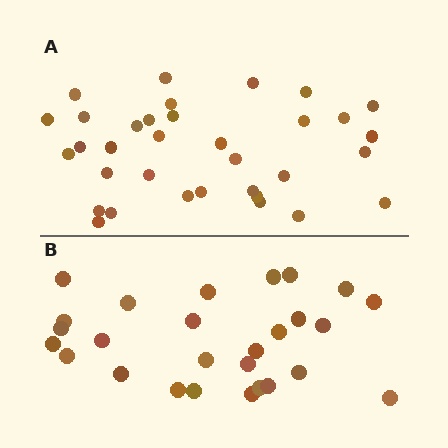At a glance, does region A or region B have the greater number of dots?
Region A (the top region) has more dots.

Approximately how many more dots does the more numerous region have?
Region A has roughly 8 or so more dots than region B.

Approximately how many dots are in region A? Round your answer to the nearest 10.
About 30 dots. (The exact count is 34, which rounds to 30.)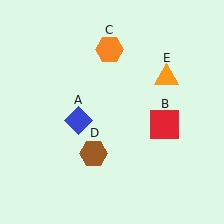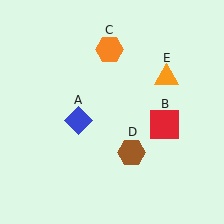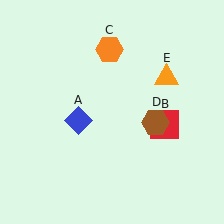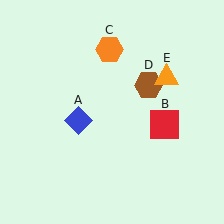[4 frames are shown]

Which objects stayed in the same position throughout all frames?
Blue diamond (object A) and red square (object B) and orange hexagon (object C) and orange triangle (object E) remained stationary.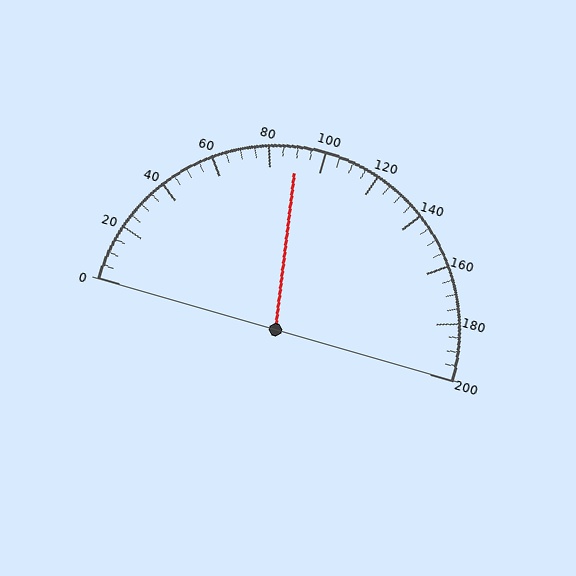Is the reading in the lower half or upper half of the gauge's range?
The reading is in the lower half of the range (0 to 200).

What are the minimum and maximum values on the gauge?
The gauge ranges from 0 to 200.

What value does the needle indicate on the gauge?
The needle indicates approximately 90.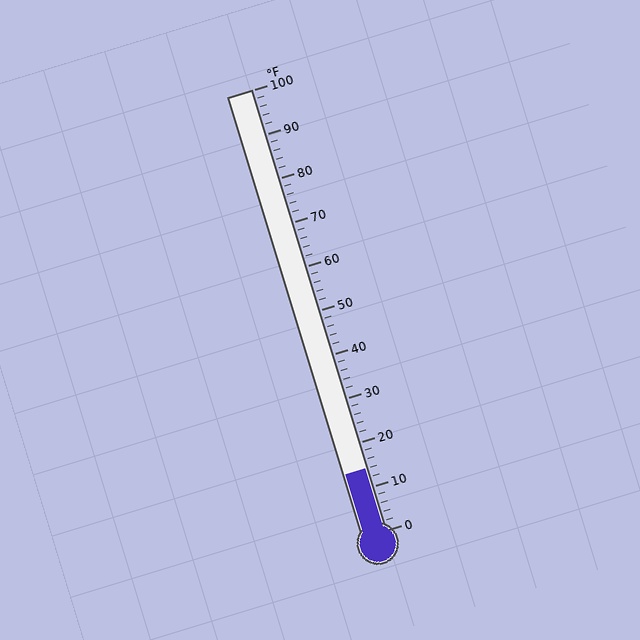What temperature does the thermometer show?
The thermometer shows approximately 14°F.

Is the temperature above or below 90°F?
The temperature is below 90°F.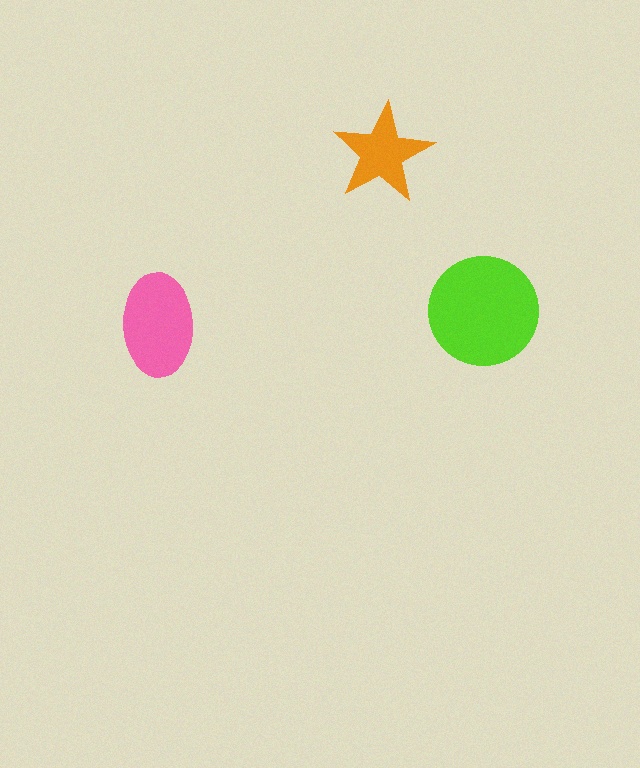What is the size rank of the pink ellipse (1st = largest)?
2nd.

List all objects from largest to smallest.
The lime circle, the pink ellipse, the orange star.